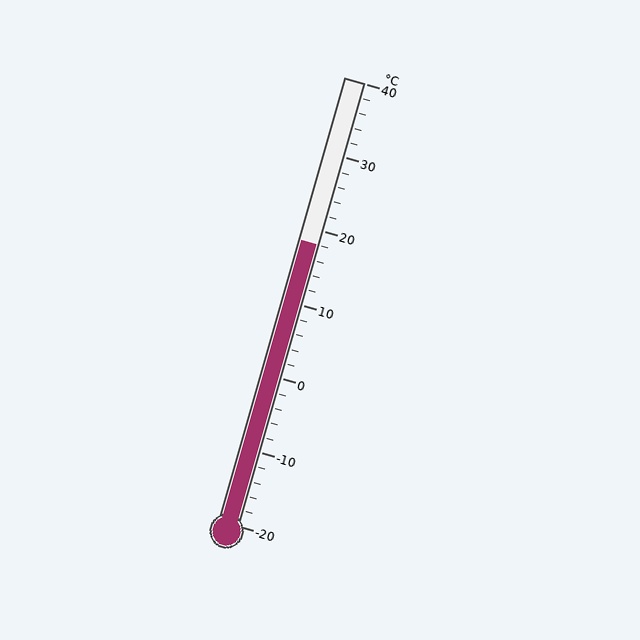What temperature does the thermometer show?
The thermometer shows approximately 18°C.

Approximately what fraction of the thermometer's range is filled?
The thermometer is filled to approximately 65% of its range.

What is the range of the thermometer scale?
The thermometer scale ranges from -20°C to 40°C.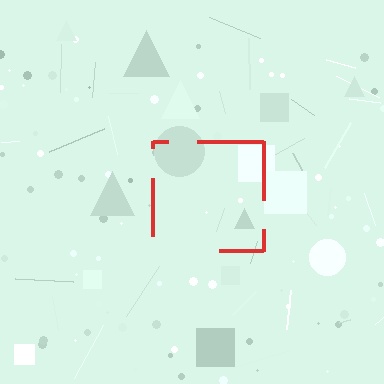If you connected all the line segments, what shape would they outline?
They would outline a square.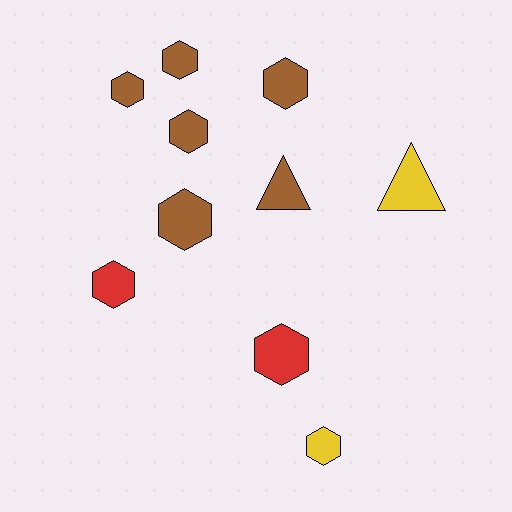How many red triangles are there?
There are no red triangles.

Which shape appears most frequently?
Hexagon, with 8 objects.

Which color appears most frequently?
Brown, with 6 objects.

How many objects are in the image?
There are 10 objects.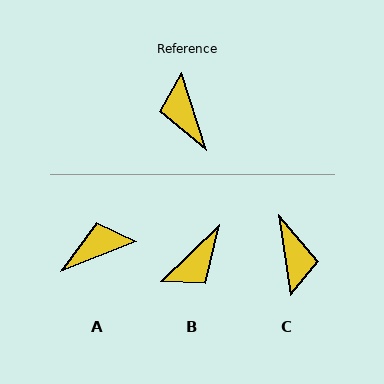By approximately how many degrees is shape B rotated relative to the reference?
Approximately 117 degrees counter-clockwise.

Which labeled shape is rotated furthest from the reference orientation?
C, about 170 degrees away.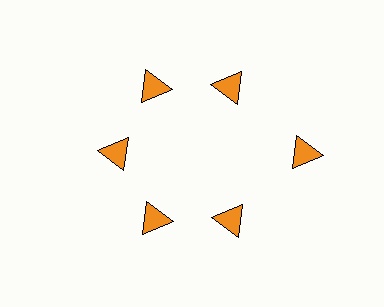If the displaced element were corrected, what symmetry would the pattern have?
It would have 6-fold rotational symmetry — the pattern would map onto itself every 60 degrees.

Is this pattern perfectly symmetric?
No. The 6 orange triangles are arranged in a ring, but one element near the 3 o'clock position is pushed outward from the center, breaking the 6-fold rotational symmetry.